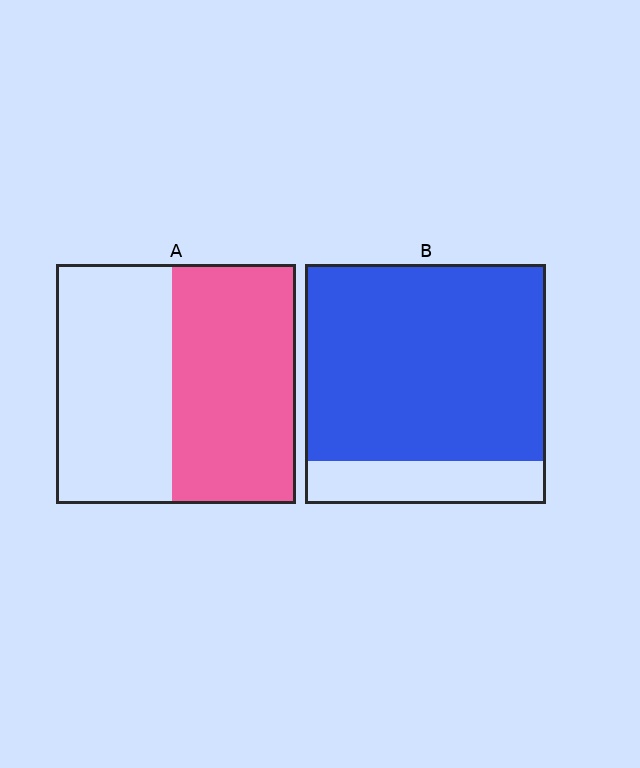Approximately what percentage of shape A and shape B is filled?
A is approximately 50% and B is approximately 80%.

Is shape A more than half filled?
Roughly half.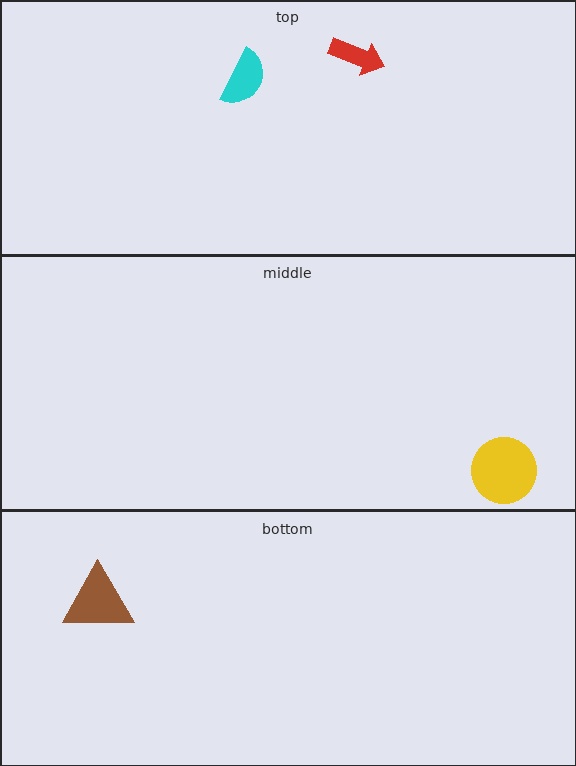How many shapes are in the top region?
2.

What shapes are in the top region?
The cyan semicircle, the red arrow.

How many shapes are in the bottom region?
1.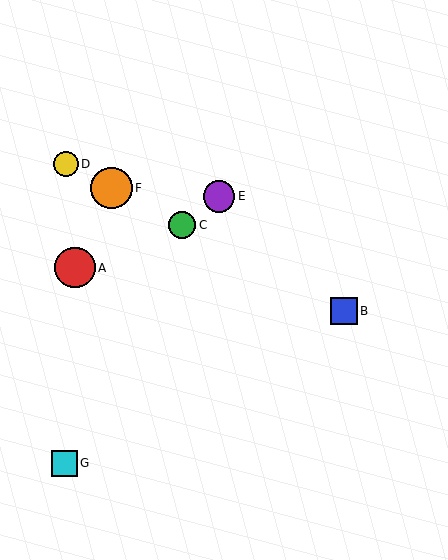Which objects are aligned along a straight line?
Objects B, C, D, F are aligned along a straight line.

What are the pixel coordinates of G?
Object G is at (65, 463).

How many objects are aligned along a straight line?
4 objects (B, C, D, F) are aligned along a straight line.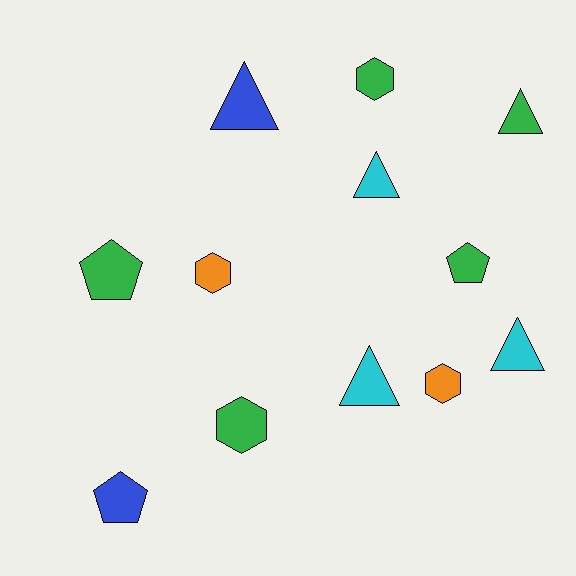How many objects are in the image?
There are 12 objects.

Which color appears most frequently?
Green, with 5 objects.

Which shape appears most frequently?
Triangle, with 5 objects.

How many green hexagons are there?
There are 2 green hexagons.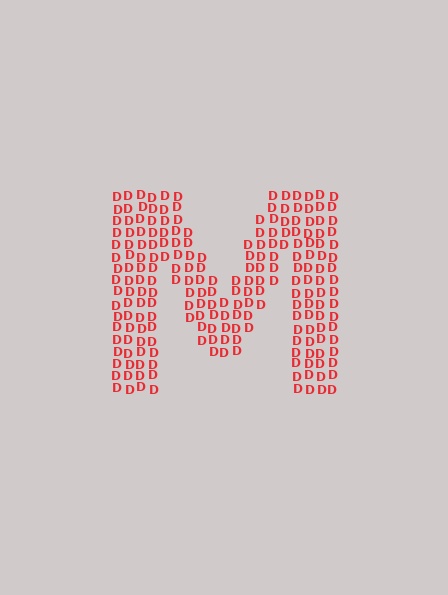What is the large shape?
The large shape is the letter M.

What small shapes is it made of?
It is made of small letter D's.